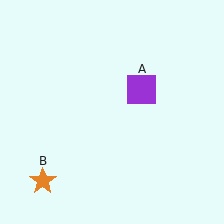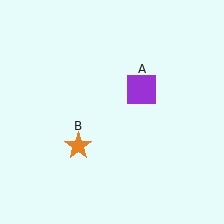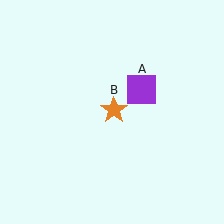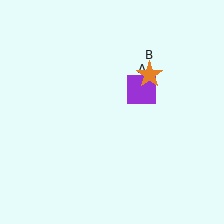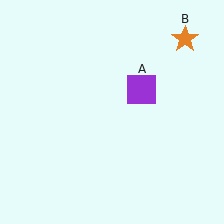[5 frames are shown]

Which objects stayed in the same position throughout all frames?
Purple square (object A) remained stationary.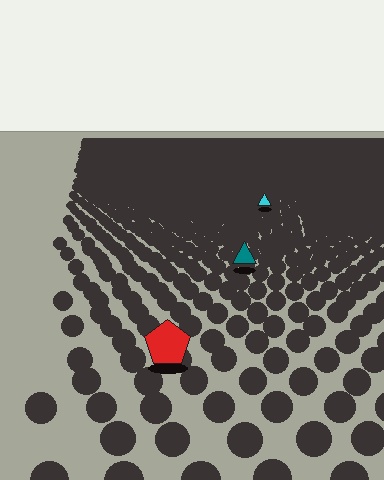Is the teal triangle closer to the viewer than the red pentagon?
No. The red pentagon is closer — you can tell from the texture gradient: the ground texture is coarser near it.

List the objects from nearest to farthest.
From nearest to farthest: the red pentagon, the teal triangle, the cyan triangle.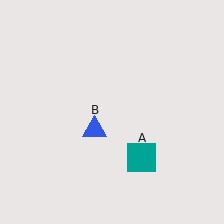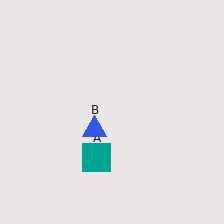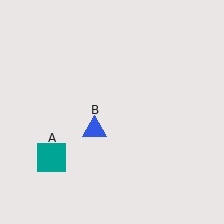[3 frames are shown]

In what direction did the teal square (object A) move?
The teal square (object A) moved left.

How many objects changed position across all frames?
1 object changed position: teal square (object A).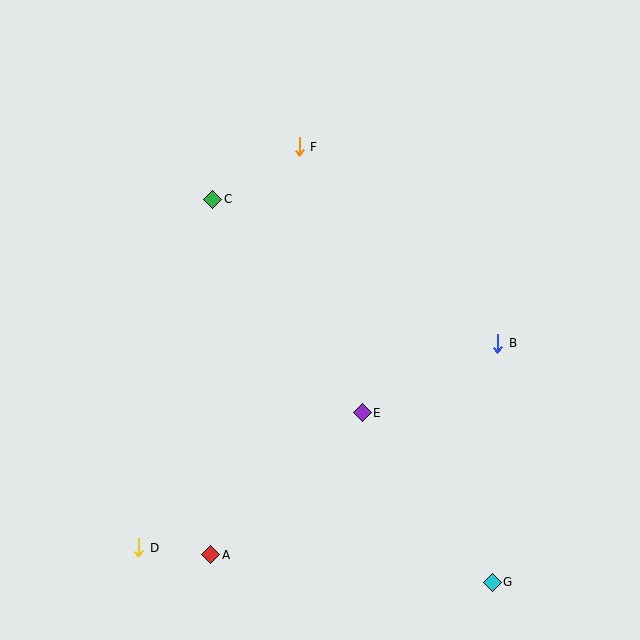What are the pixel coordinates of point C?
Point C is at (213, 199).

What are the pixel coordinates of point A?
Point A is at (211, 555).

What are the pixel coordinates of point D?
Point D is at (138, 548).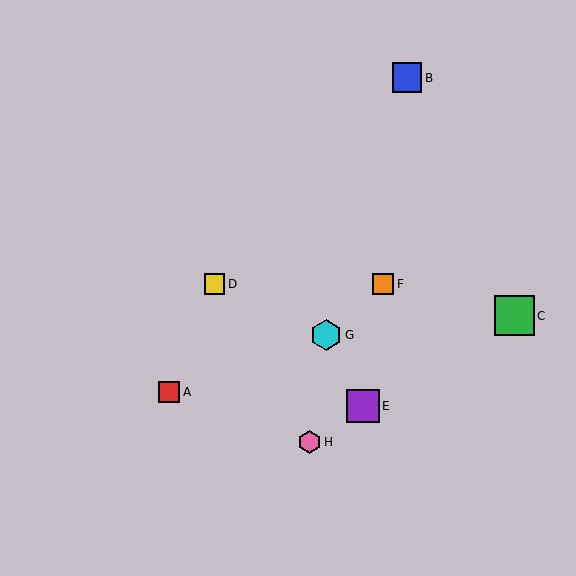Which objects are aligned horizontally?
Objects D, F are aligned horizontally.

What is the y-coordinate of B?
Object B is at y≈78.